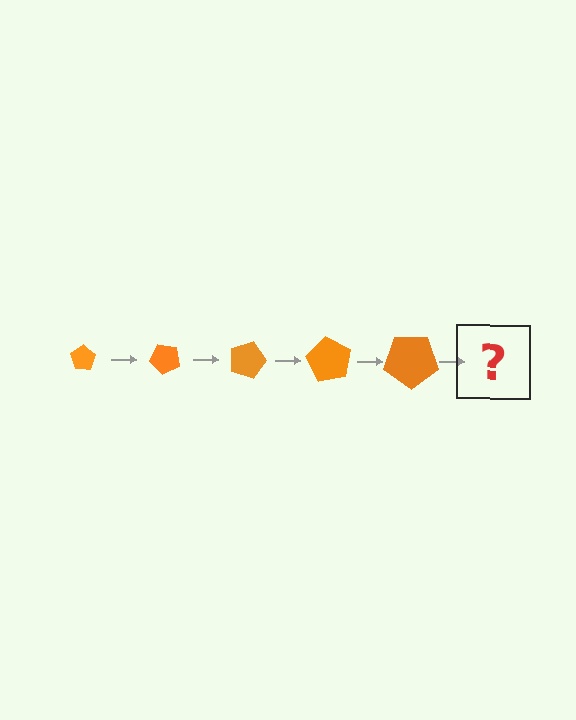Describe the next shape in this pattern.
It should be a pentagon, larger than the previous one and rotated 225 degrees from the start.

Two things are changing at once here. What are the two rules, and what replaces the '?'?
The two rules are that the pentagon grows larger each step and it rotates 45 degrees each step. The '?' should be a pentagon, larger than the previous one and rotated 225 degrees from the start.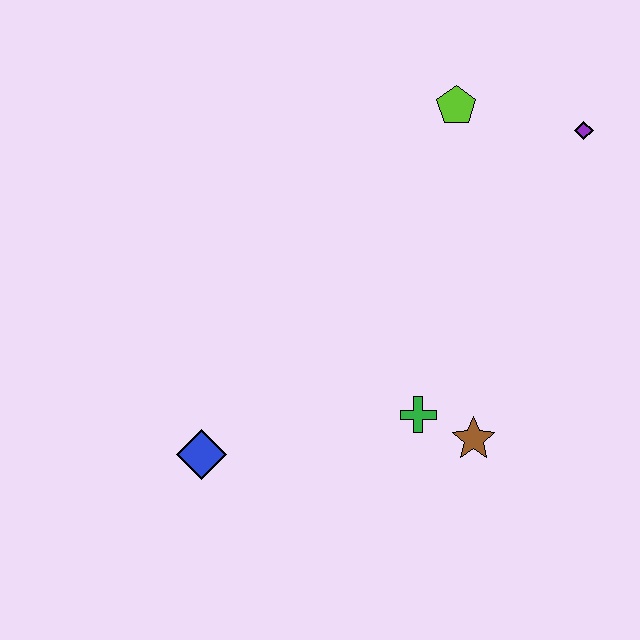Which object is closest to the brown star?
The green cross is closest to the brown star.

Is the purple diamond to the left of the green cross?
No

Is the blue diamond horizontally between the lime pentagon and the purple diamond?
No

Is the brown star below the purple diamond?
Yes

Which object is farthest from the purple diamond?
The blue diamond is farthest from the purple diamond.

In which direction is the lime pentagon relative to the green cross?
The lime pentagon is above the green cross.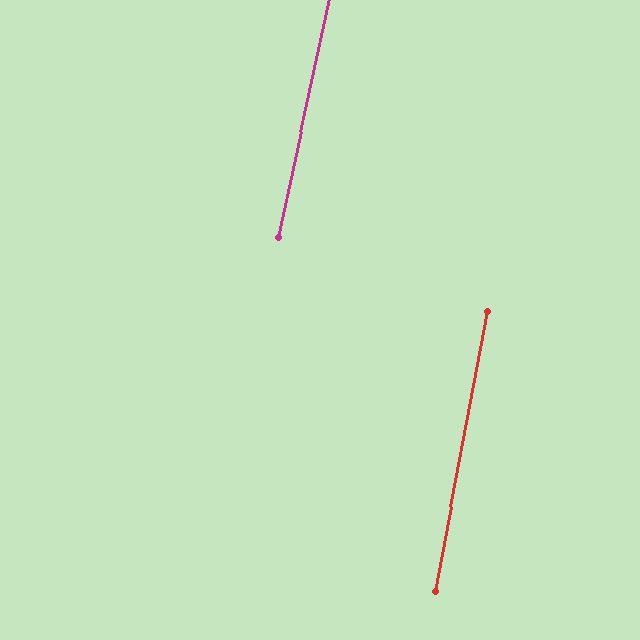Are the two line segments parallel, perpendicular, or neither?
Parallel — their directions differ by only 1.3°.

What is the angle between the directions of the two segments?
Approximately 1 degree.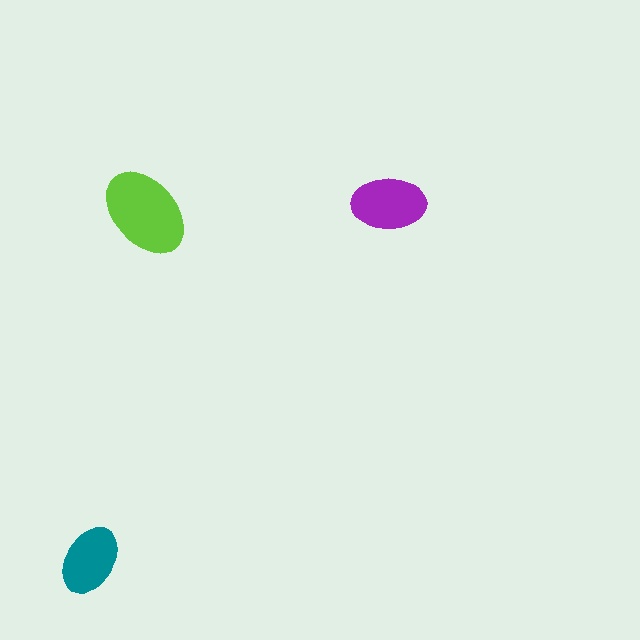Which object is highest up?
The purple ellipse is topmost.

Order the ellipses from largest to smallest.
the lime one, the purple one, the teal one.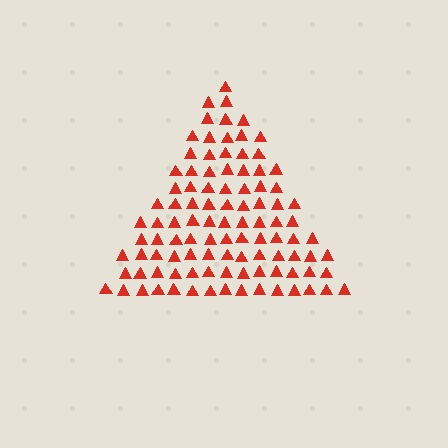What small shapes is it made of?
It is made of small triangles.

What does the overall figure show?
The overall figure shows a triangle.